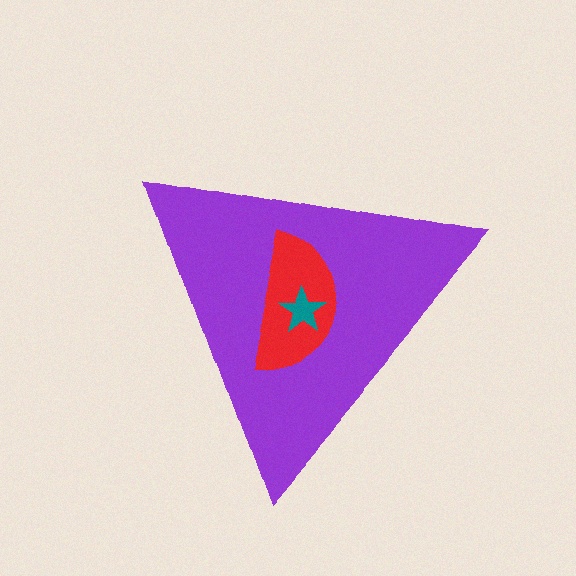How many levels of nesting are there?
3.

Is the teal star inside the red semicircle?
Yes.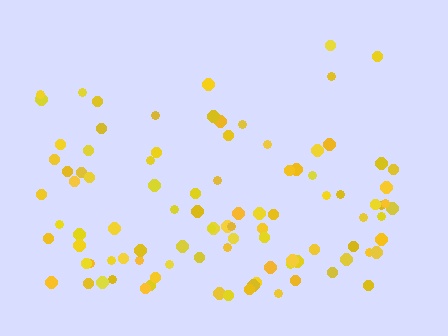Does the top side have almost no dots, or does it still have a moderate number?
Still a moderate number, just noticeably fewer than the bottom.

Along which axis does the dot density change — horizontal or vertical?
Vertical.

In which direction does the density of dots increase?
From top to bottom, with the bottom side densest.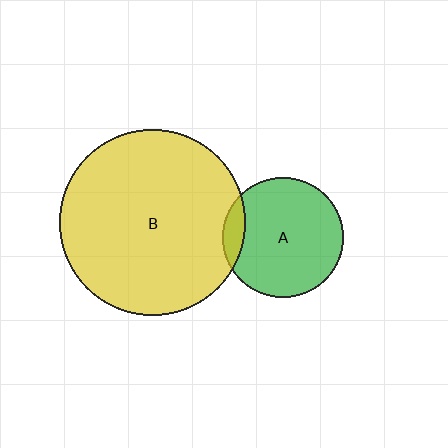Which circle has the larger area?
Circle B (yellow).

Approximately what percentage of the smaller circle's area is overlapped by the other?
Approximately 10%.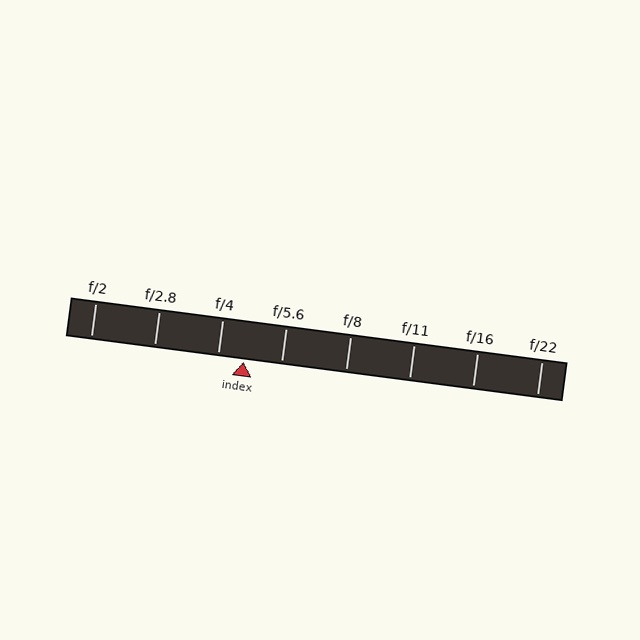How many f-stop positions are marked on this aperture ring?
There are 8 f-stop positions marked.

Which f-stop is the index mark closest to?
The index mark is closest to f/4.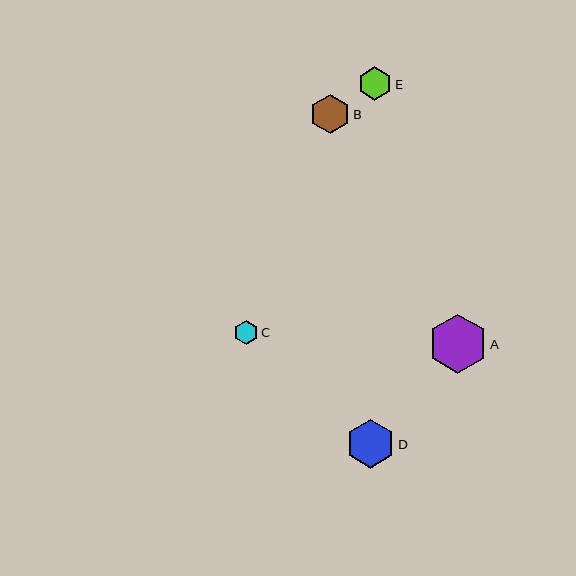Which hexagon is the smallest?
Hexagon C is the smallest with a size of approximately 24 pixels.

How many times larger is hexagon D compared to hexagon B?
Hexagon D is approximately 1.2 times the size of hexagon B.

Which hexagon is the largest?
Hexagon A is the largest with a size of approximately 59 pixels.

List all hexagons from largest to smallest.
From largest to smallest: A, D, B, E, C.